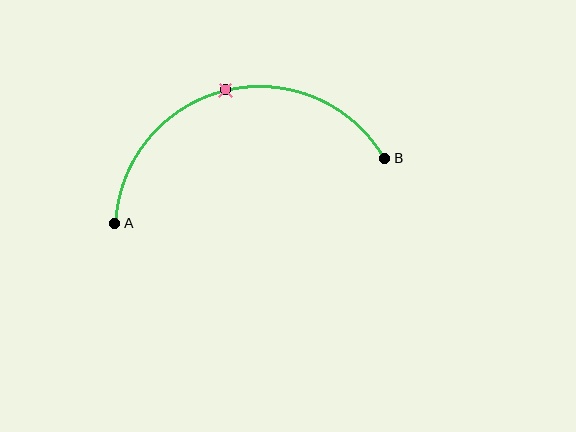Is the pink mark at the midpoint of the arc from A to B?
Yes. The pink mark lies on the arc at equal arc-length from both A and B — it is the arc midpoint.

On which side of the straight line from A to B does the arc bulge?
The arc bulges above the straight line connecting A and B.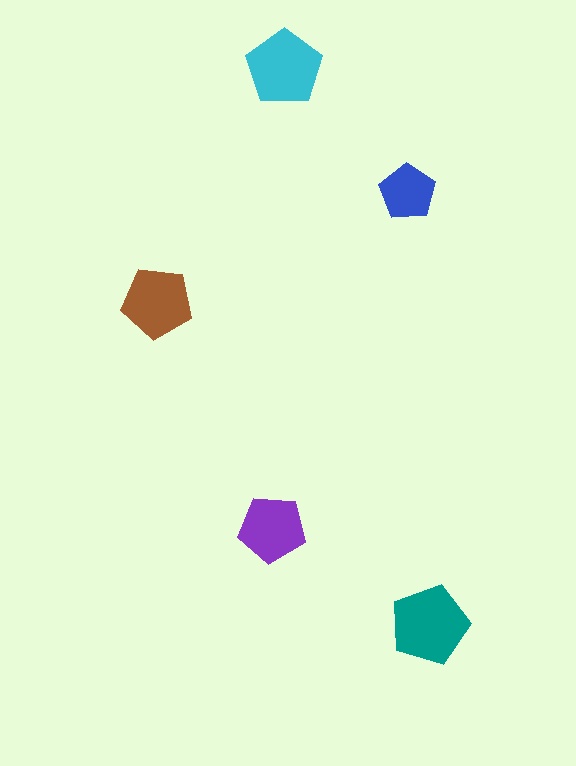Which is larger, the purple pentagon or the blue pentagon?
The purple one.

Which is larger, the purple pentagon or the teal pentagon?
The teal one.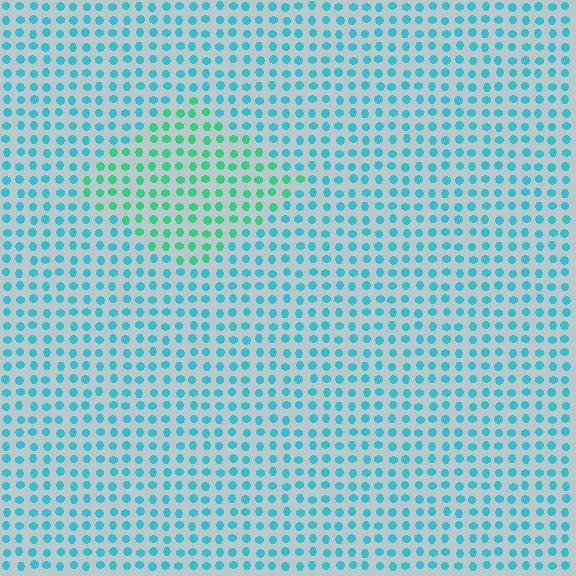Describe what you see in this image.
The image is filled with small cyan elements in a uniform arrangement. A diamond-shaped region is visible where the elements are tinted to a slightly different hue, forming a subtle color boundary.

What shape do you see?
I see a diamond.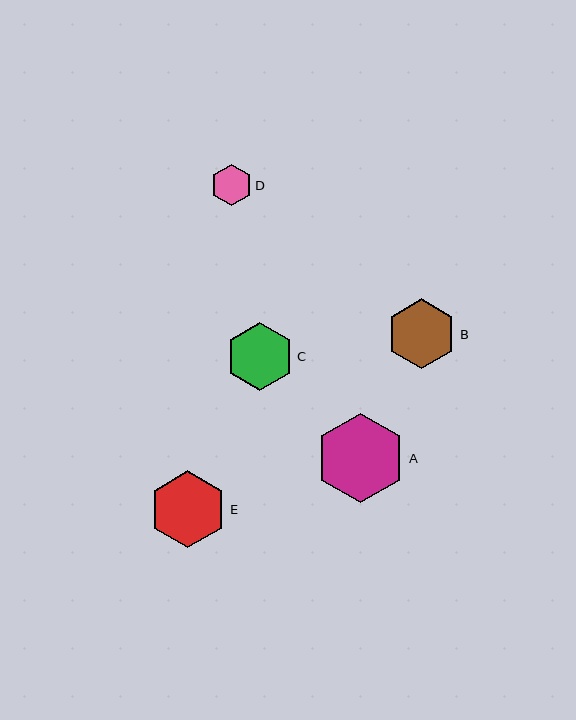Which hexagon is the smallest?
Hexagon D is the smallest with a size of approximately 41 pixels.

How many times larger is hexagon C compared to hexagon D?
Hexagon C is approximately 1.6 times the size of hexagon D.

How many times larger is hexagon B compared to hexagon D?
Hexagon B is approximately 1.7 times the size of hexagon D.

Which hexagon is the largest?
Hexagon A is the largest with a size of approximately 90 pixels.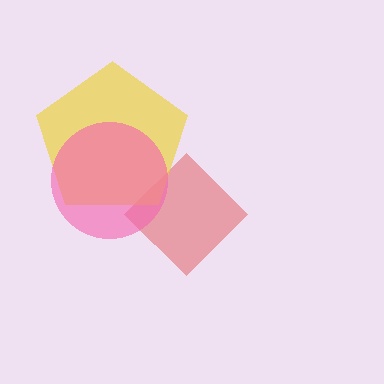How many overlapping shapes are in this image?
There are 3 overlapping shapes in the image.